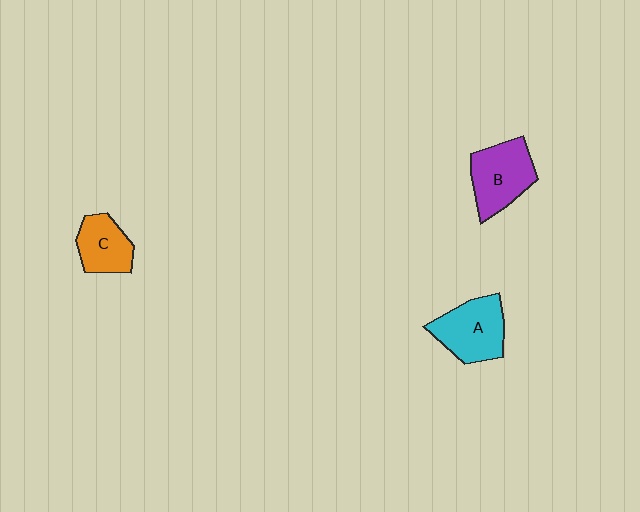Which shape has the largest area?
Shape B (purple).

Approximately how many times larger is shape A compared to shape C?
Approximately 1.4 times.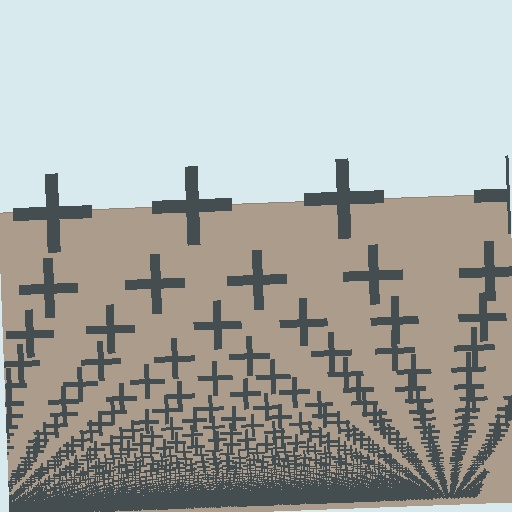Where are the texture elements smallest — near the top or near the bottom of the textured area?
Near the bottom.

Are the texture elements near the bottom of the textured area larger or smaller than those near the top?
Smaller. The gradient is inverted — elements near the bottom are smaller and denser.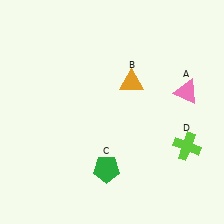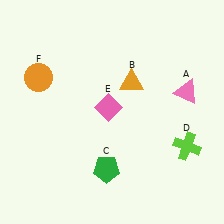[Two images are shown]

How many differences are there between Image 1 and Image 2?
There are 2 differences between the two images.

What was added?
A pink diamond (E), an orange circle (F) were added in Image 2.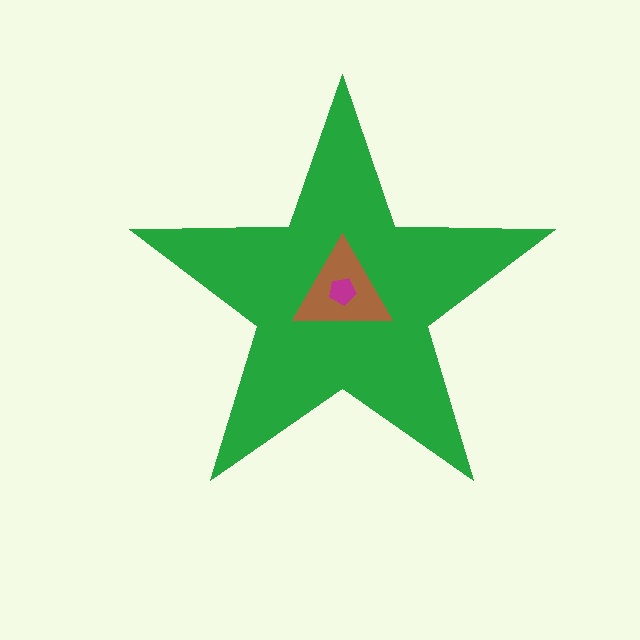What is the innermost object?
The magenta pentagon.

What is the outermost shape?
The green star.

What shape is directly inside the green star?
The brown triangle.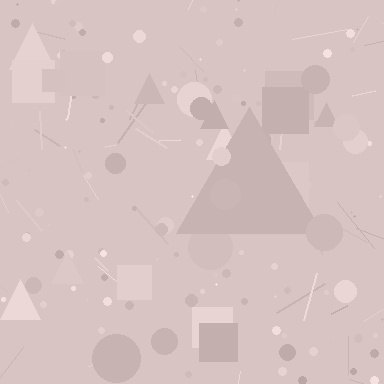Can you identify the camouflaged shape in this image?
The camouflaged shape is a triangle.